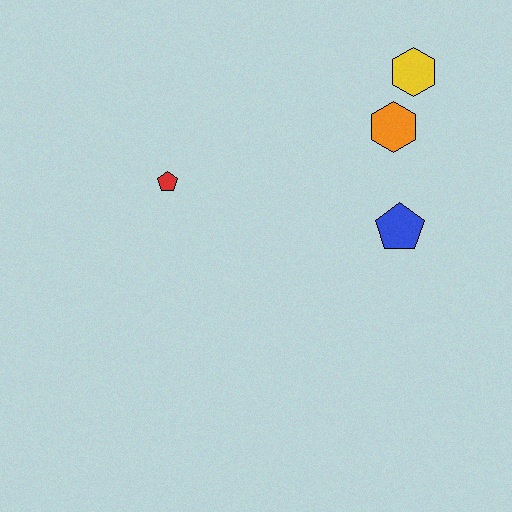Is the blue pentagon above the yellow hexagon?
No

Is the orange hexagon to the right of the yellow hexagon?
No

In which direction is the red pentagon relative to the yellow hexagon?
The red pentagon is to the left of the yellow hexagon.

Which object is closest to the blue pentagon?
The orange hexagon is closest to the blue pentagon.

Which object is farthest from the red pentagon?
The yellow hexagon is farthest from the red pentagon.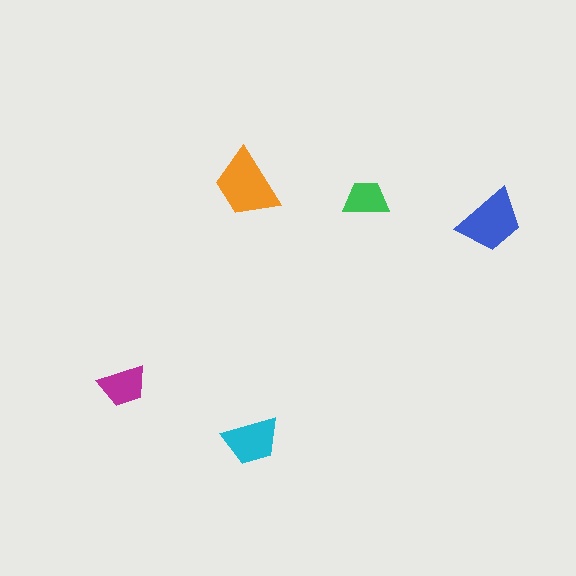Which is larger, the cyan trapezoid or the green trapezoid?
The cyan one.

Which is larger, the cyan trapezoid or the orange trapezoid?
The orange one.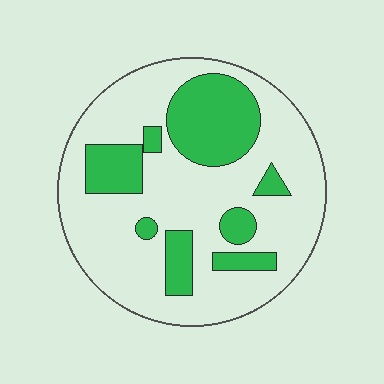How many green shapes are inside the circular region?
8.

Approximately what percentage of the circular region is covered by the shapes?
Approximately 30%.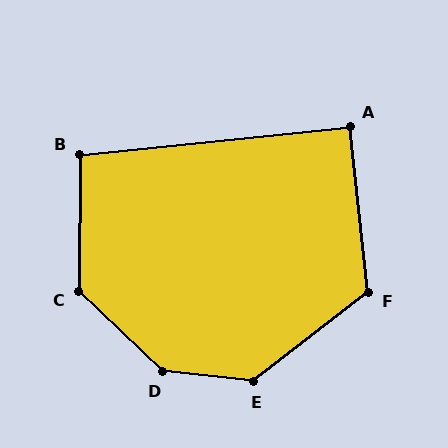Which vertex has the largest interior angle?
D, at approximately 142 degrees.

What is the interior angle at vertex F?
Approximately 121 degrees (obtuse).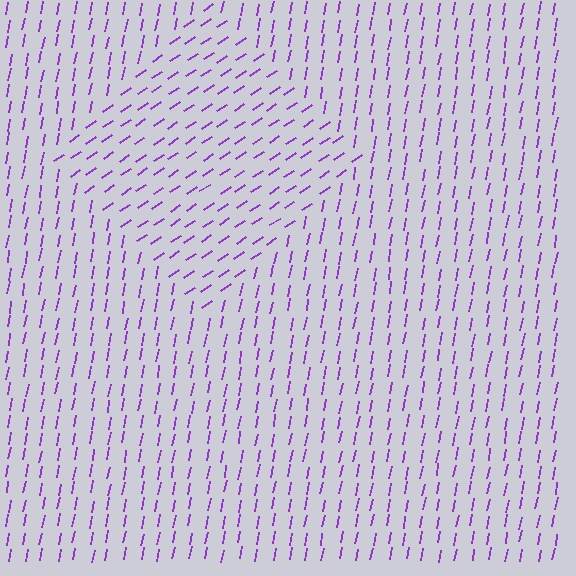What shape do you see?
I see a diamond.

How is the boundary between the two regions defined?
The boundary is defined purely by a change in line orientation (approximately 45 degrees difference). All lines are the same color and thickness.